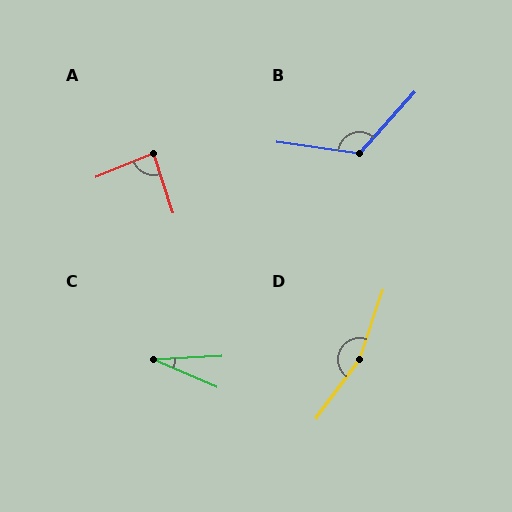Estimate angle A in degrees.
Approximately 86 degrees.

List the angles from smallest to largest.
C (27°), A (86°), B (124°), D (162°).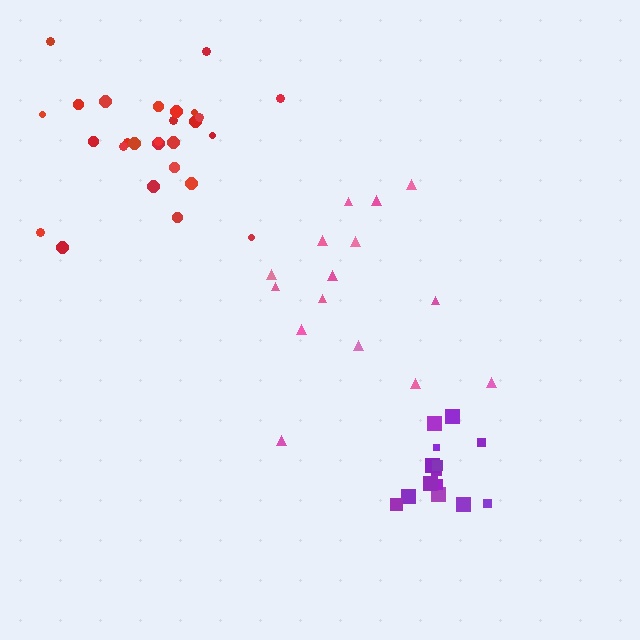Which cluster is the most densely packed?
Purple.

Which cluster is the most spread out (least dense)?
Pink.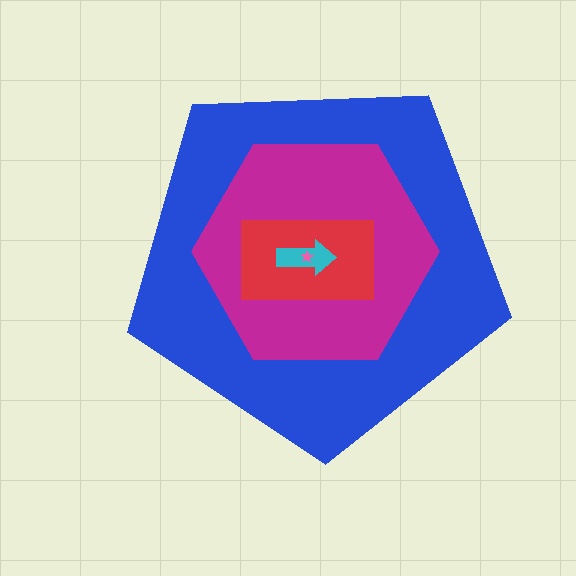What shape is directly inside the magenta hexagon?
The red rectangle.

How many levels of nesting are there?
5.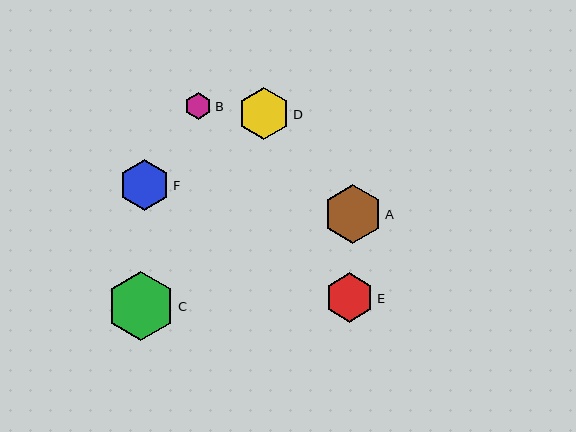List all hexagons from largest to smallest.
From largest to smallest: C, A, D, F, E, B.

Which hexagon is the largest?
Hexagon C is the largest with a size of approximately 68 pixels.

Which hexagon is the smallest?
Hexagon B is the smallest with a size of approximately 26 pixels.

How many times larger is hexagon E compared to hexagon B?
Hexagon E is approximately 1.9 times the size of hexagon B.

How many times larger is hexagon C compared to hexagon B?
Hexagon C is approximately 2.6 times the size of hexagon B.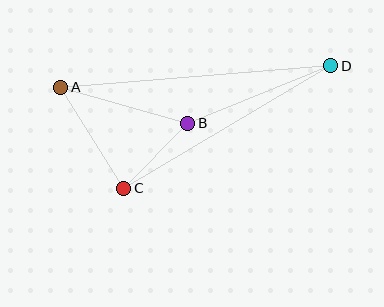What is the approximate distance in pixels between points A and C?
The distance between A and C is approximately 119 pixels.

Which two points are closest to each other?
Points B and C are closest to each other.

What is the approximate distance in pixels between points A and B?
The distance between A and B is approximately 132 pixels.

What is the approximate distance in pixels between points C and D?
The distance between C and D is approximately 240 pixels.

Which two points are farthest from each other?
Points A and D are farthest from each other.